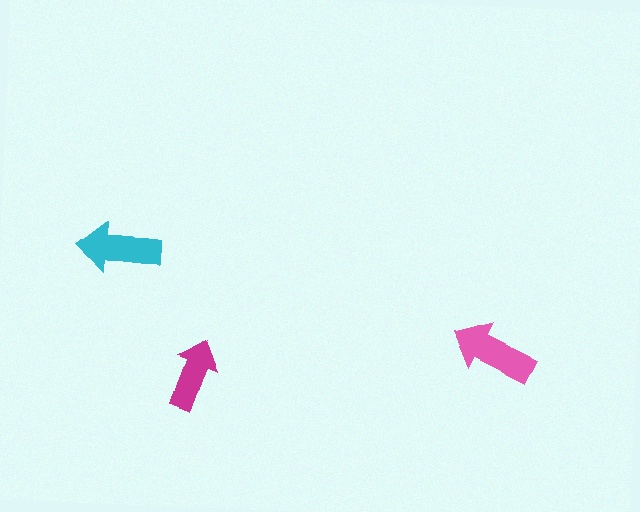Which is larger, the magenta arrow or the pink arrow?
The pink one.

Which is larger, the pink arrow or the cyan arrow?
The pink one.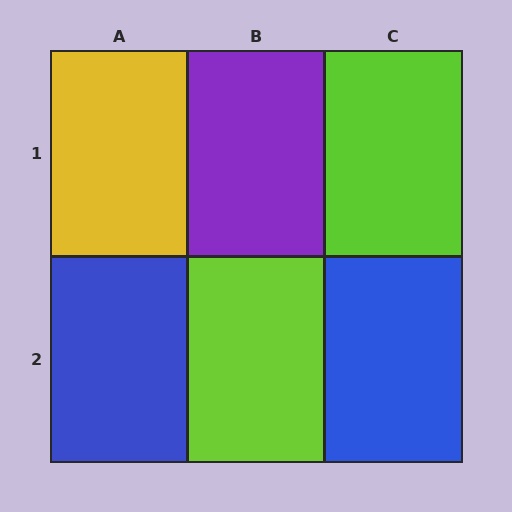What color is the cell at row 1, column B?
Purple.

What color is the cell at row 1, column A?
Yellow.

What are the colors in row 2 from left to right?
Blue, lime, blue.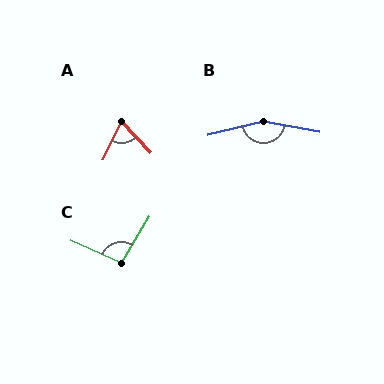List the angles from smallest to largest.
A (69°), C (97°), B (156°).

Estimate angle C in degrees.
Approximately 97 degrees.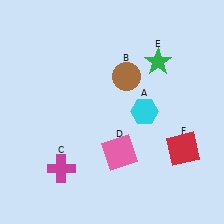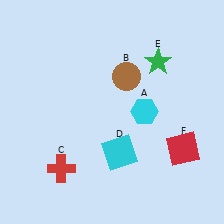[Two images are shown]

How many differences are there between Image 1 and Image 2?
There are 2 differences between the two images.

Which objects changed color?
C changed from magenta to red. D changed from pink to cyan.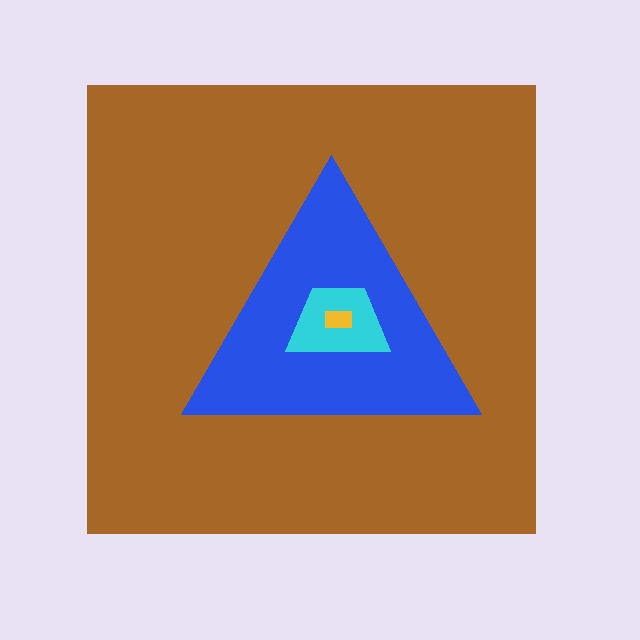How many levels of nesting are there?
4.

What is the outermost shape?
The brown square.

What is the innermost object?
The yellow rectangle.